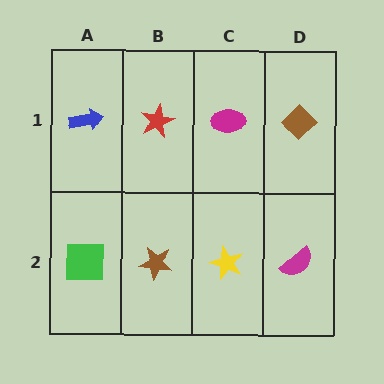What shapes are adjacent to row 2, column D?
A brown diamond (row 1, column D), a yellow star (row 2, column C).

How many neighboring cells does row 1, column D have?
2.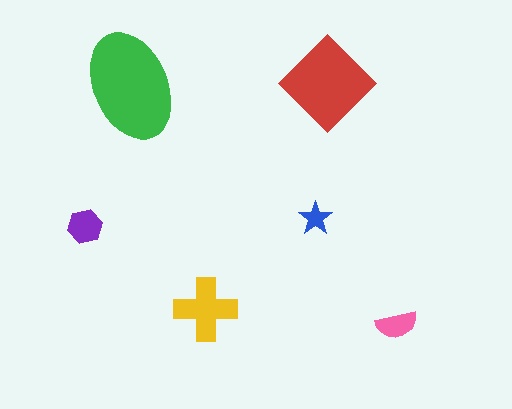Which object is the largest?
The green ellipse.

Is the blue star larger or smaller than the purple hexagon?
Smaller.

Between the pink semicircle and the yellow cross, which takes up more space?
The yellow cross.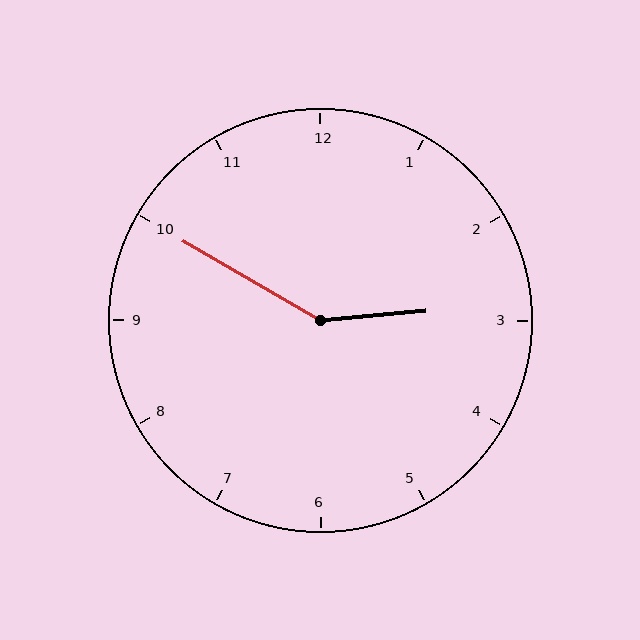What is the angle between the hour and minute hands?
Approximately 145 degrees.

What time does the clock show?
2:50.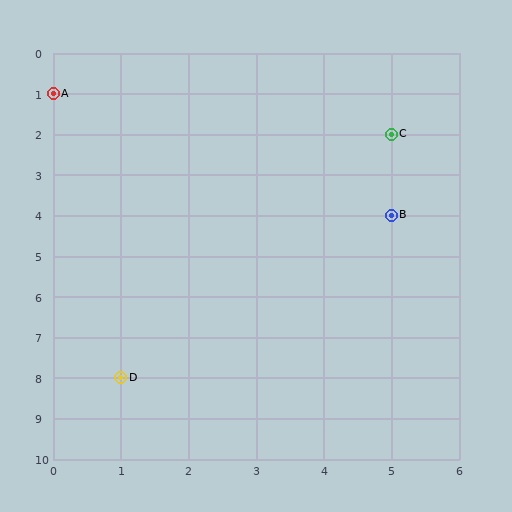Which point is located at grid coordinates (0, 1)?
Point A is at (0, 1).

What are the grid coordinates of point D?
Point D is at grid coordinates (1, 8).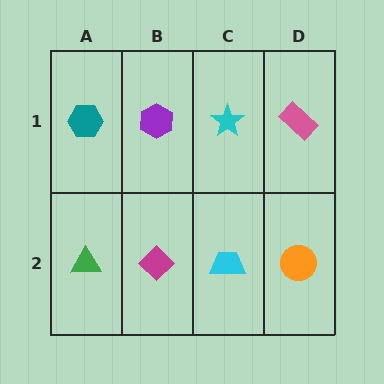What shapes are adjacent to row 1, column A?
A green triangle (row 2, column A), a purple hexagon (row 1, column B).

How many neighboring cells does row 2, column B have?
3.